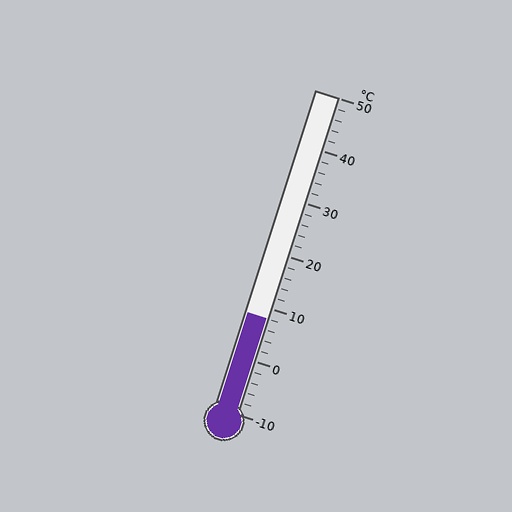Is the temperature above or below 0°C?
The temperature is above 0°C.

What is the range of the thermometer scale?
The thermometer scale ranges from -10°C to 50°C.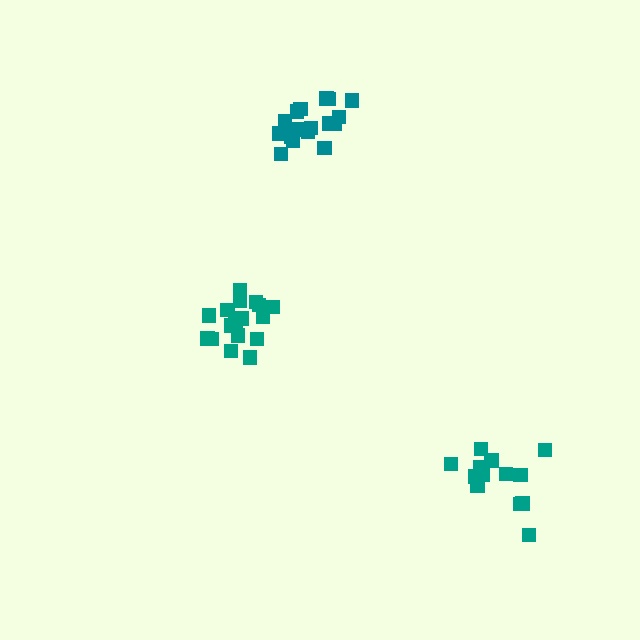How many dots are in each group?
Group 1: 19 dots, Group 2: 13 dots, Group 3: 17 dots (49 total).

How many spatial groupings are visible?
There are 3 spatial groupings.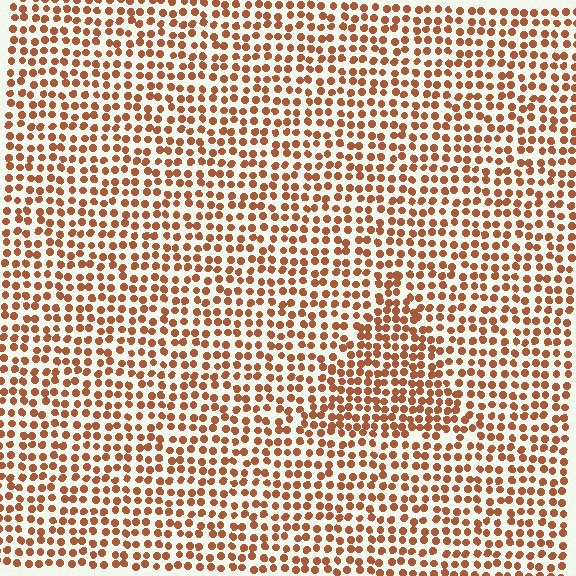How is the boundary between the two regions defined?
The boundary is defined by a change in element density (approximately 1.4x ratio). All elements are the same color, size, and shape.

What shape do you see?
I see a triangle.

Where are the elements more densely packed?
The elements are more densely packed inside the triangle boundary.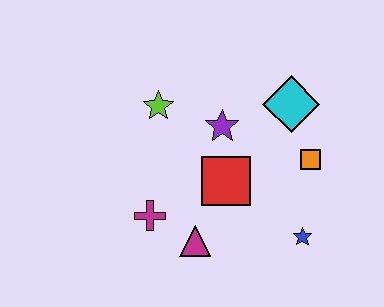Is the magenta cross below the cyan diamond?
Yes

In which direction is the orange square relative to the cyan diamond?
The orange square is below the cyan diamond.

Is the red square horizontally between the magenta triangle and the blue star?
Yes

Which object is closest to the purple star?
The red square is closest to the purple star.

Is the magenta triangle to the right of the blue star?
No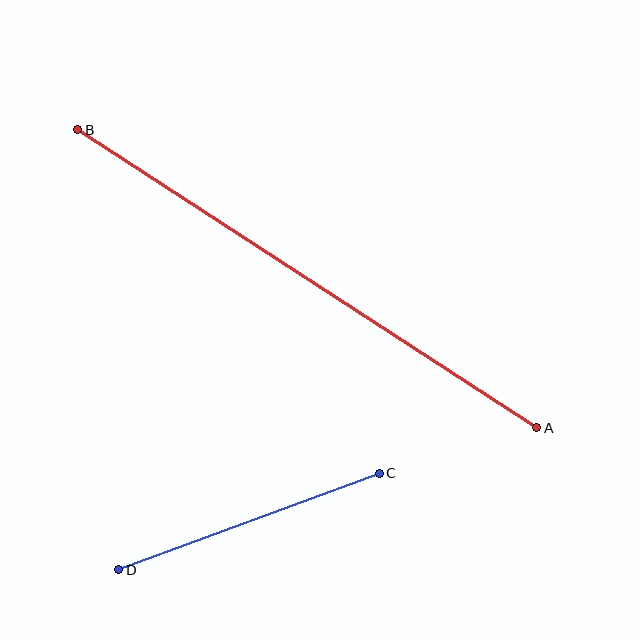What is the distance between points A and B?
The distance is approximately 547 pixels.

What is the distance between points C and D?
The distance is approximately 278 pixels.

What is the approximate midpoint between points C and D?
The midpoint is at approximately (249, 522) pixels.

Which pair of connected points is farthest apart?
Points A and B are farthest apart.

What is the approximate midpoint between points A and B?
The midpoint is at approximately (307, 279) pixels.